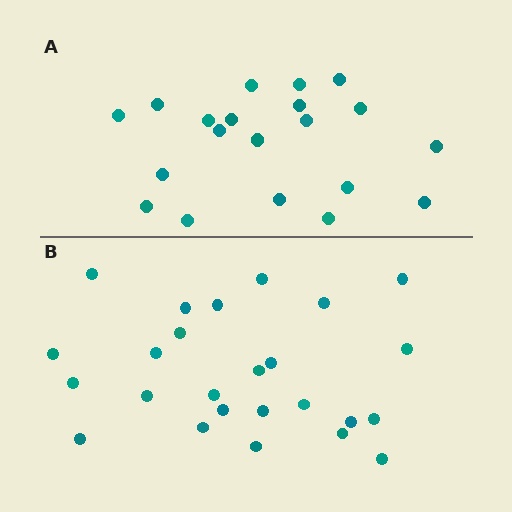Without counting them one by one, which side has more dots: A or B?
Region B (the bottom region) has more dots.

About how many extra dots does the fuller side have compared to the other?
Region B has about 5 more dots than region A.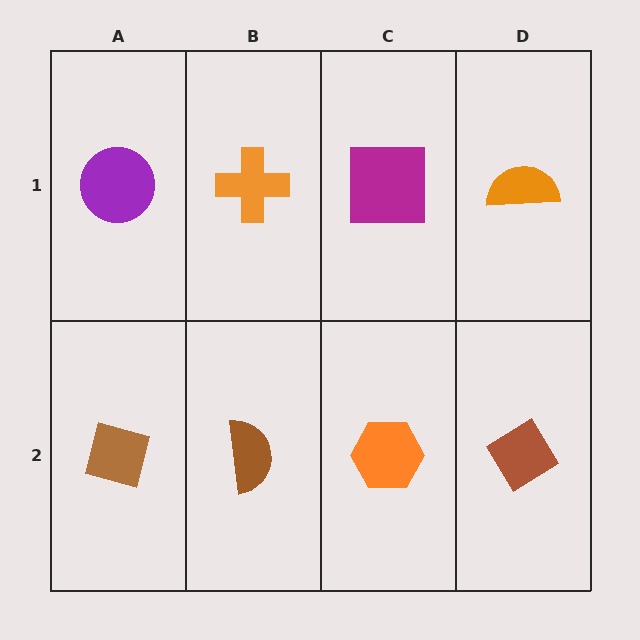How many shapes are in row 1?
4 shapes.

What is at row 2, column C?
An orange hexagon.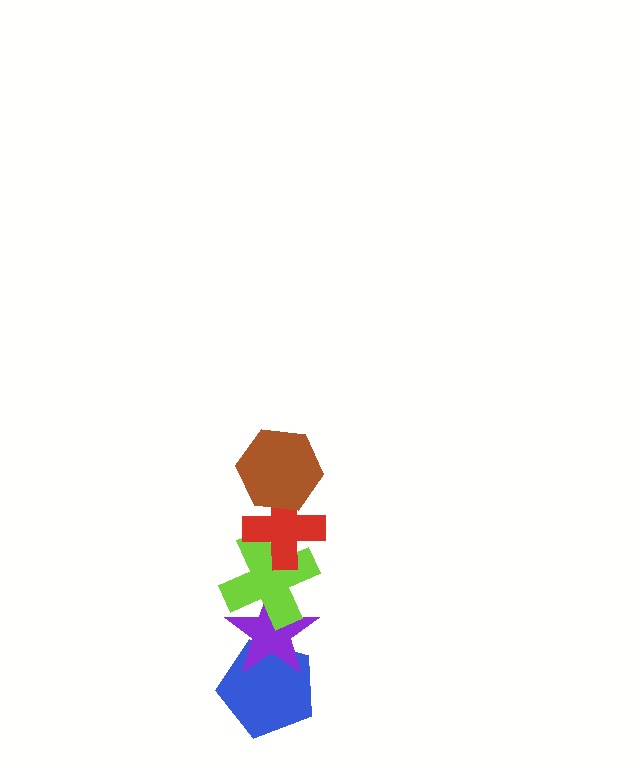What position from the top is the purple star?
The purple star is 4th from the top.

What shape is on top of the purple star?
The lime cross is on top of the purple star.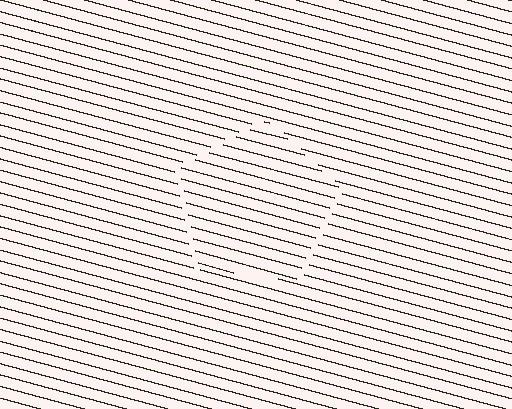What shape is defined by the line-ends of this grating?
An illusory pentagon. The interior of the shape contains the same grating, shifted by half a period — the contour is defined by the phase discontinuity where line-ends from the inner and outer gratings abut.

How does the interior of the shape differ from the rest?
The interior of the shape contains the same grating, shifted by half a period — the contour is defined by the phase discontinuity where line-ends from the inner and outer gratings abut.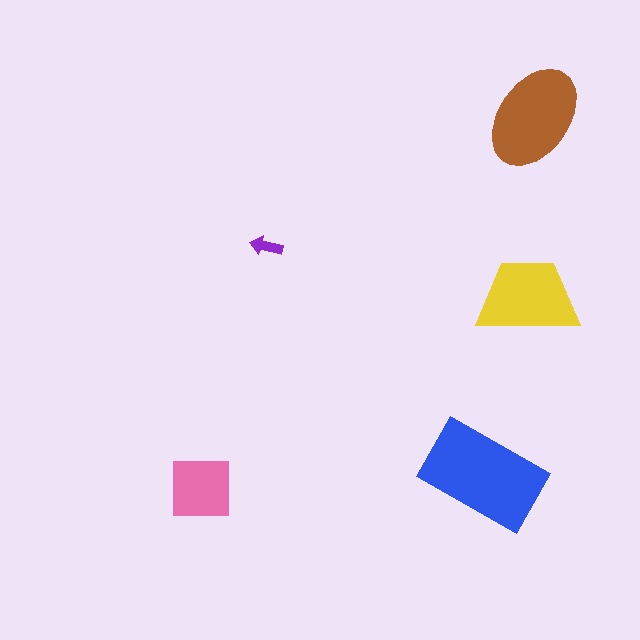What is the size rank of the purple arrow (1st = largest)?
5th.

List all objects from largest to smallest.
The blue rectangle, the brown ellipse, the yellow trapezoid, the pink square, the purple arrow.